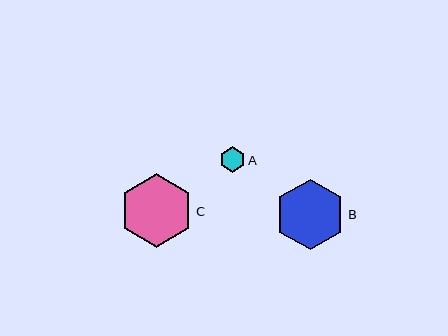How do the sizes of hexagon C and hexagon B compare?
Hexagon C and hexagon B are approximately the same size.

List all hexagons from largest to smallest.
From largest to smallest: C, B, A.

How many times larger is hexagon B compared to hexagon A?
Hexagon B is approximately 2.7 times the size of hexagon A.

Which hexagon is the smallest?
Hexagon A is the smallest with a size of approximately 26 pixels.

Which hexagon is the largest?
Hexagon C is the largest with a size of approximately 73 pixels.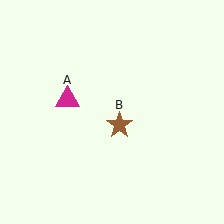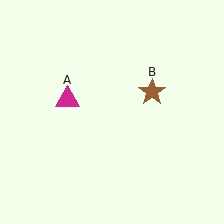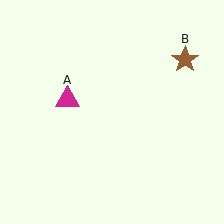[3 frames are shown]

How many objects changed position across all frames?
1 object changed position: brown star (object B).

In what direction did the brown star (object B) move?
The brown star (object B) moved up and to the right.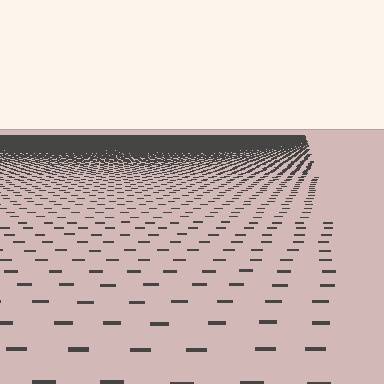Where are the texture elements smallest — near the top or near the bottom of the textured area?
Near the top.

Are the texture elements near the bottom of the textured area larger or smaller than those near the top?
Larger. Near the bottom, elements are closer to the viewer and appear at a bigger on-screen size.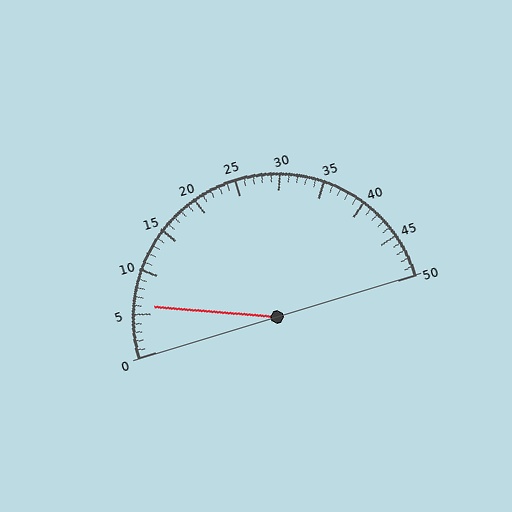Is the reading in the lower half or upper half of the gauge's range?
The reading is in the lower half of the range (0 to 50).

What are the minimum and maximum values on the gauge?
The gauge ranges from 0 to 50.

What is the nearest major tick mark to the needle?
The nearest major tick mark is 5.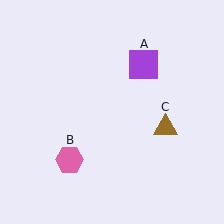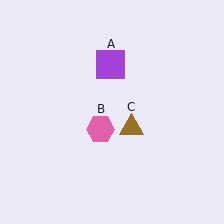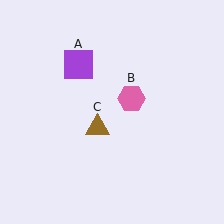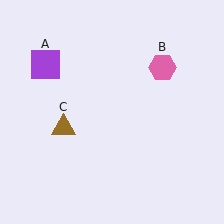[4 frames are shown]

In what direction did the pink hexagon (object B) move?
The pink hexagon (object B) moved up and to the right.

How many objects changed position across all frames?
3 objects changed position: purple square (object A), pink hexagon (object B), brown triangle (object C).